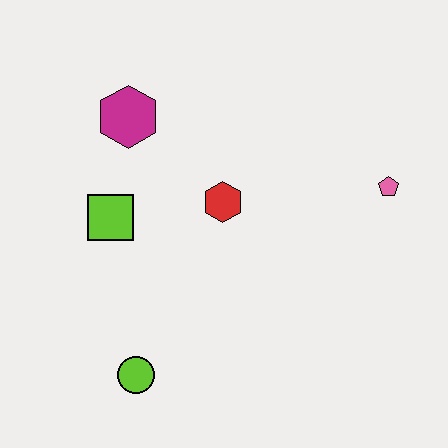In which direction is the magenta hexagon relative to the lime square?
The magenta hexagon is above the lime square.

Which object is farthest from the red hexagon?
The lime circle is farthest from the red hexagon.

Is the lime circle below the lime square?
Yes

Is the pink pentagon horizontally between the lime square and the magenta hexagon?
No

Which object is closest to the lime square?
The magenta hexagon is closest to the lime square.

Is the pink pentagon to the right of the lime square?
Yes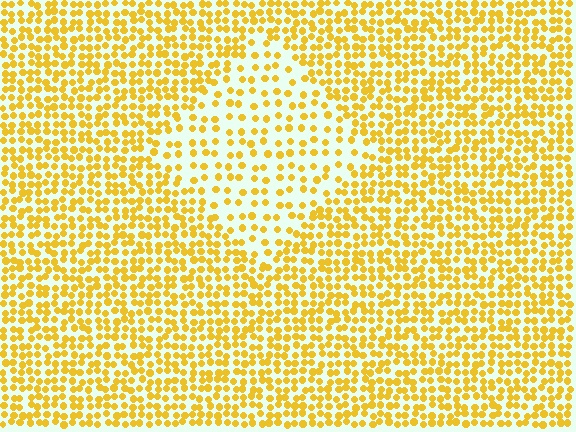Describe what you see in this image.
The image contains small yellow elements arranged at two different densities. A diamond-shaped region is visible where the elements are less densely packed than the surrounding area.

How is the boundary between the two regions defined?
The boundary is defined by a change in element density (approximately 2.1x ratio). All elements are the same color, size, and shape.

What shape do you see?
I see a diamond.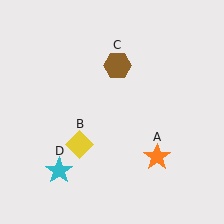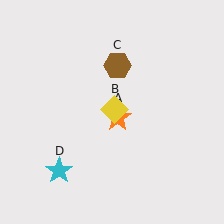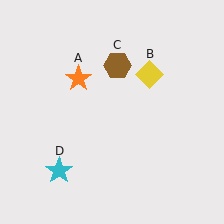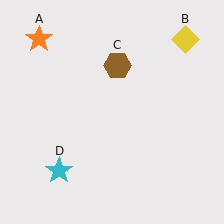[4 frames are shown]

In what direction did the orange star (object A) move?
The orange star (object A) moved up and to the left.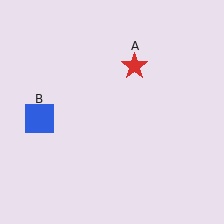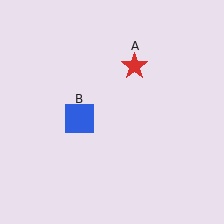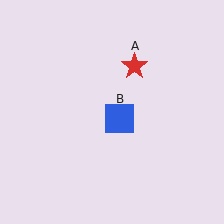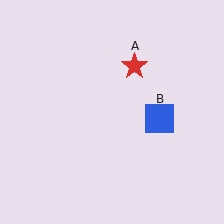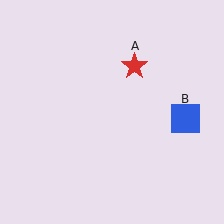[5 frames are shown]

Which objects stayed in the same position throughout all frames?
Red star (object A) remained stationary.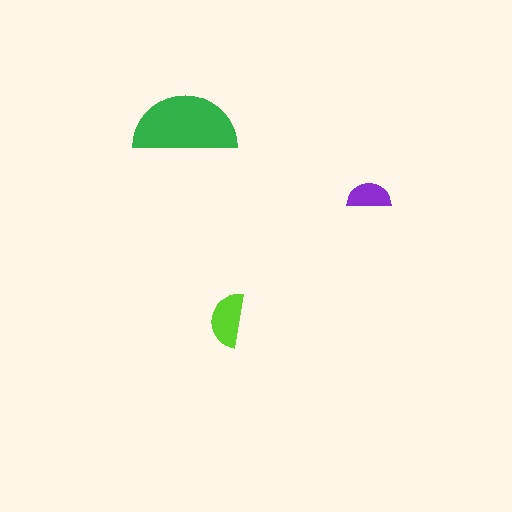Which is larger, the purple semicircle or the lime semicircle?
The lime one.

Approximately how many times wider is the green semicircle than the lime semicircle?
About 2 times wider.